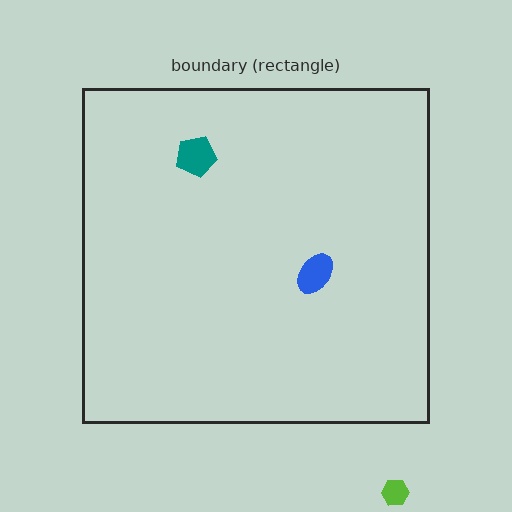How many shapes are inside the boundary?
2 inside, 1 outside.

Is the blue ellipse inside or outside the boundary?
Inside.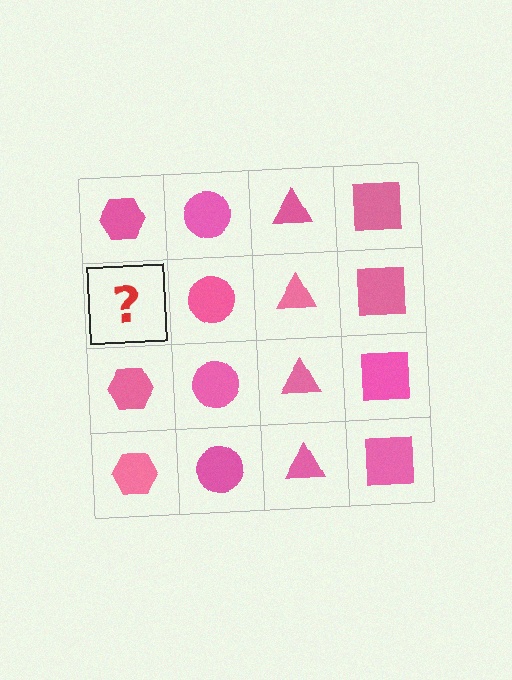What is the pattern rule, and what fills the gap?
The rule is that each column has a consistent shape. The gap should be filled with a pink hexagon.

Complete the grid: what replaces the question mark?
The question mark should be replaced with a pink hexagon.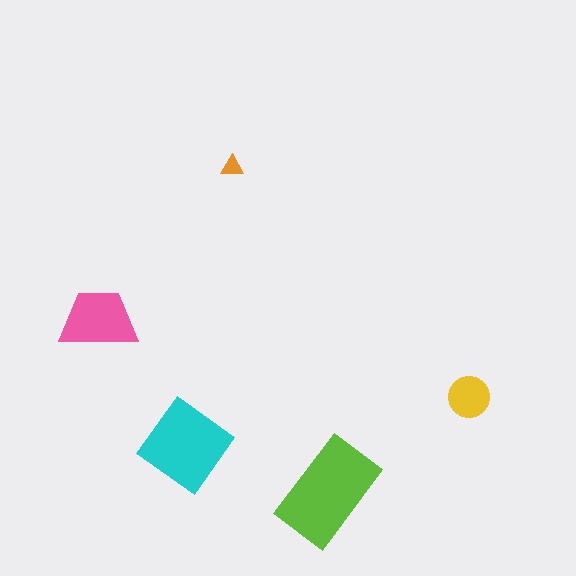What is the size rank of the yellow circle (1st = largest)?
4th.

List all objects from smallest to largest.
The orange triangle, the yellow circle, the pink trapezoid, the cyan diamond, the lime rectangle.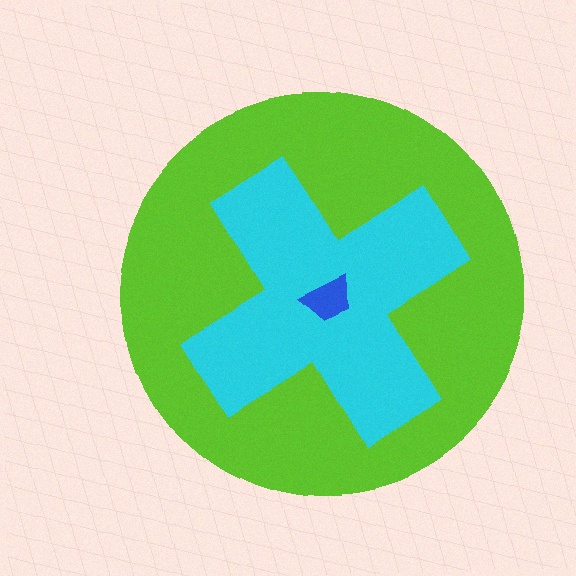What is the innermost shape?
The blue trapezoid.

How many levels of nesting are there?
3.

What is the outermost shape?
The lime circle.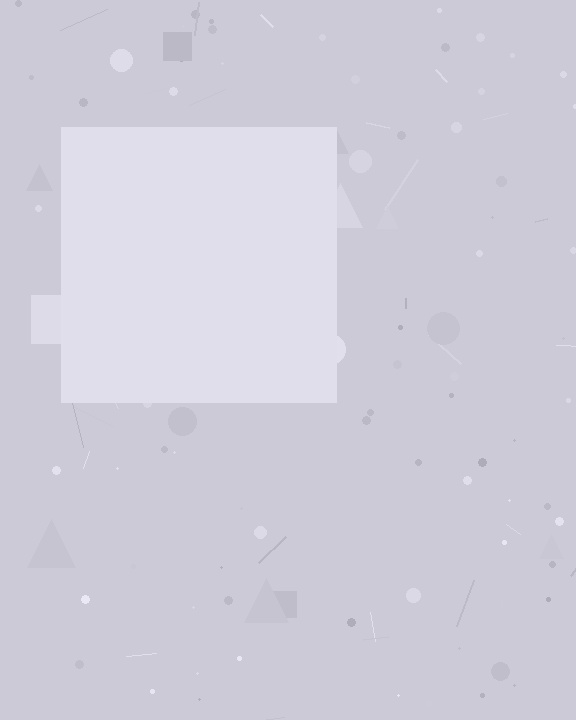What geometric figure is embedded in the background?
A square is embedded in the background.